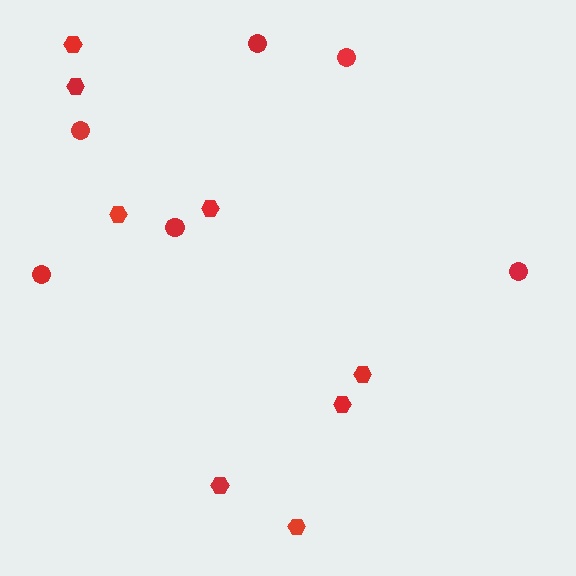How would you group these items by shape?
There are 2 groups: one group of circles (6) and one group of hexagons (8).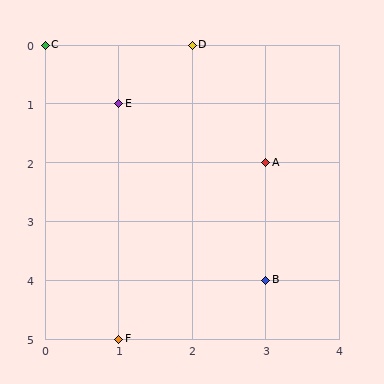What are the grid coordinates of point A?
Point A is at grid coordinates (3, 2).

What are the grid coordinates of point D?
Point D is at grid coordinates (2, 0).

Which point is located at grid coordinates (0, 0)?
Point C is at (0, 0).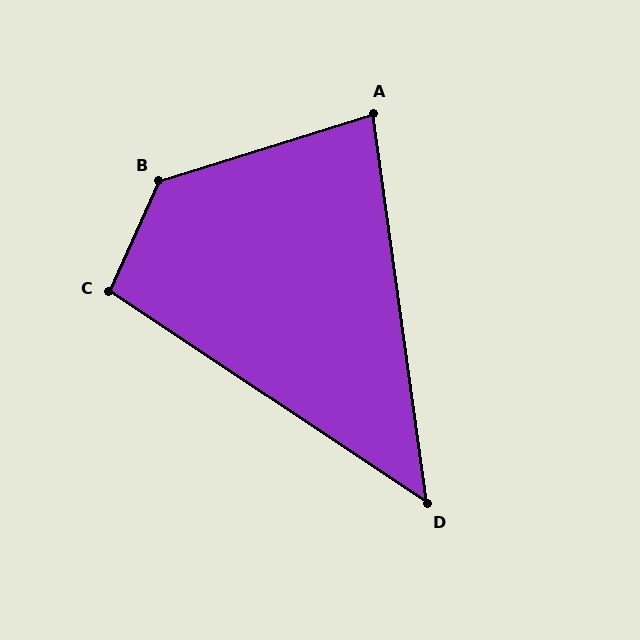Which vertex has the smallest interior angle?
D, at approximately 48 degrees.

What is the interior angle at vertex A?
Approximately 81 degrees (acute).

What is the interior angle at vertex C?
Approximately 99 degrees (obtuse).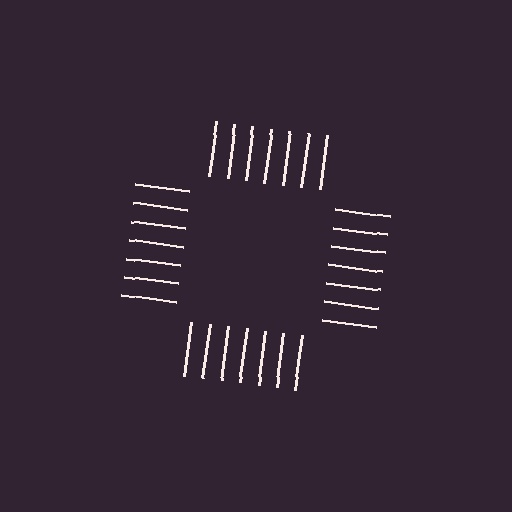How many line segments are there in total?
28 — 7 along each of the 4 edges.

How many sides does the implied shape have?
4 sides — the line-ends trace a square.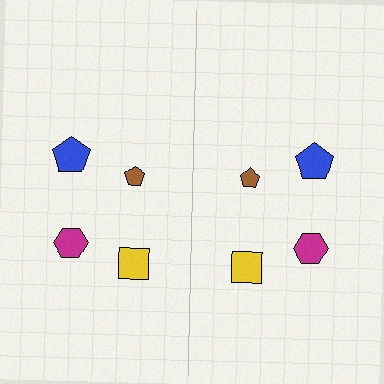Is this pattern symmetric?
Yes, this pattern has bilateral (reflection) symmetry.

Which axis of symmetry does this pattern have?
The pattern has a vertical axis of symmetry running through the center of the image.